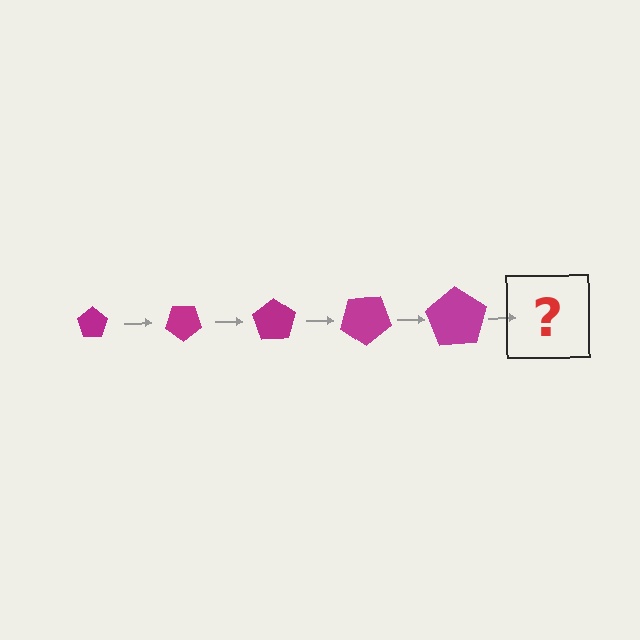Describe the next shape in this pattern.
It should be a pentagon, larger than the previous one and rotated 175 degrees from the start.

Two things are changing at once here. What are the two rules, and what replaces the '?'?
The two rules are that the pentagon grows larger each step and it rotates 35 degrees each step. The '?' should be a pentagon, larger than the previous one and rotated 175 degrees from the start.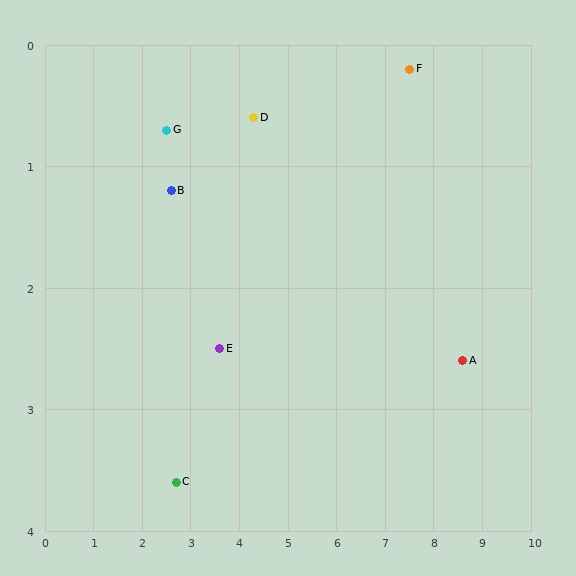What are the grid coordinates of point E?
Point E is at approximately (3.6, 2.5).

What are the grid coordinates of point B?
Point B is at approximately (2.6, 1.2).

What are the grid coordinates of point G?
Point G is at approximately (2.5, 0.7).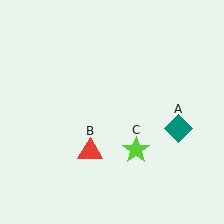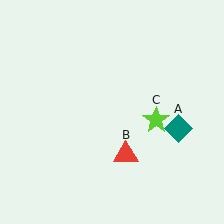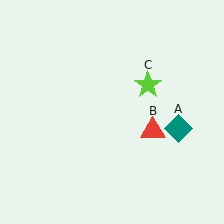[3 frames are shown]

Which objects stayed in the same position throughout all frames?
Teal diamond (object A) remained stationary.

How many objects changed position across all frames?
2 objects changed position: red triangle (object B), lime star (object C).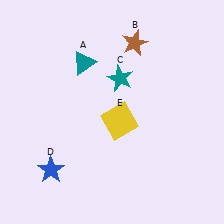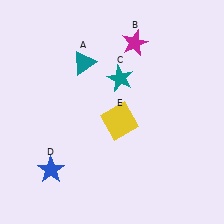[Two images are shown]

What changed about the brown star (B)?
In Image 1, B is brown. In Image 2, it changed to magenta.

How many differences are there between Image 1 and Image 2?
There is 1 difference between the two images.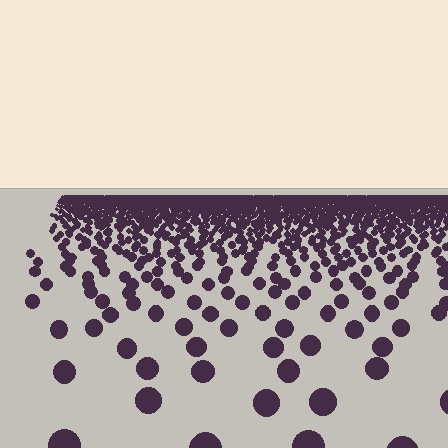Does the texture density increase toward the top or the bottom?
Density increases toward the top.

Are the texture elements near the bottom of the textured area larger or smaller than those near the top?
Larger. Near the bottom, elements are closer to the viewer and appear at a bigger on-screen size.